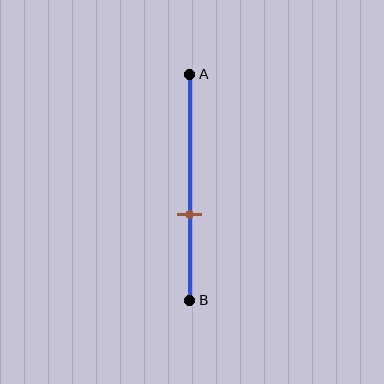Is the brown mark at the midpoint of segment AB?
No, the mark is at about 60% from A, not at the 50% midpoint.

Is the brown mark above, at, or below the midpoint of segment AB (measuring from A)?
The brown mark is below the midpoint of segment AB.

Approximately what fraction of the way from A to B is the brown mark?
The brown mark is approximately 60% of the way from A to B.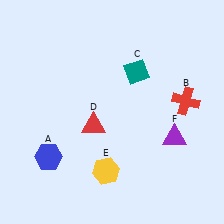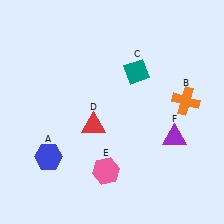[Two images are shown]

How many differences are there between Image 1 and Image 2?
There are 2 differences between the two images.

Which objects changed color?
B changed from red to orange. E changed from yellow to pink.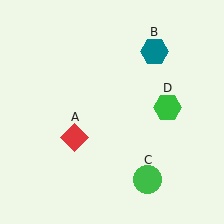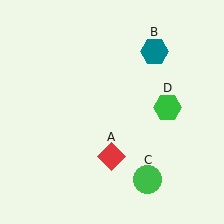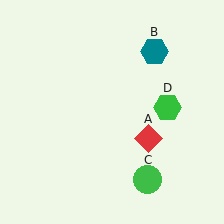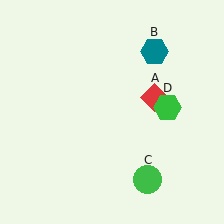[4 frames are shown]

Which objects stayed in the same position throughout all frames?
Teal hexagon (object B) and green circle (object C) and green hexagon (object D) remained stationary.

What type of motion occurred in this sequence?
The red diamond (object A) rotated counterclockwise around the center of the scene.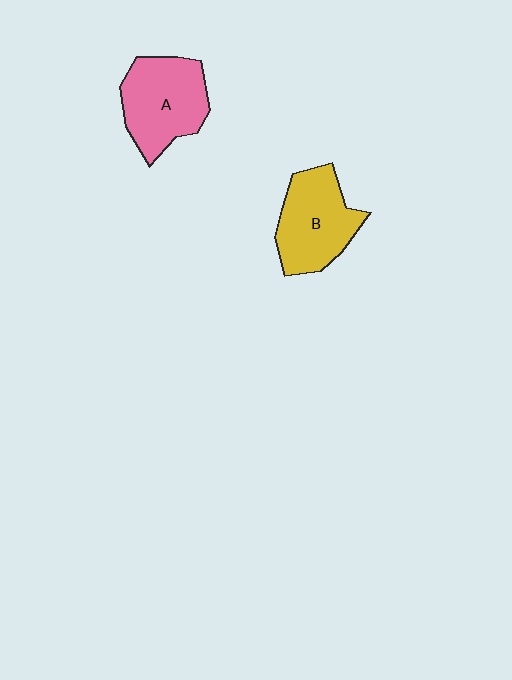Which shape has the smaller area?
Shape B (yellow).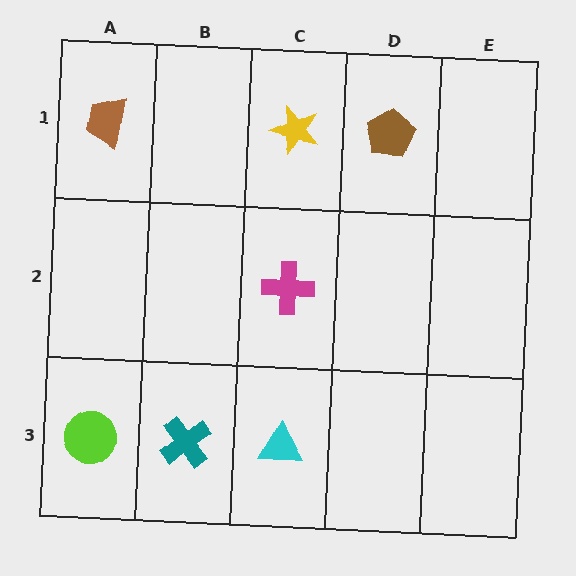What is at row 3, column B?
A teal cross.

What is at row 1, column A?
A brown trapezoid.